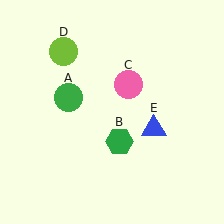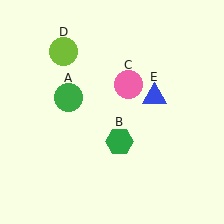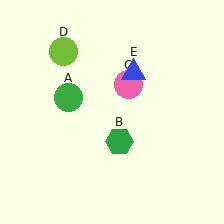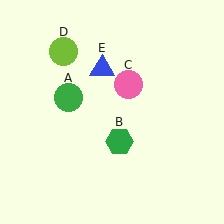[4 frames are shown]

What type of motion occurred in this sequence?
The blue triangle (object E) rotated counterclockwise around the center of the scene.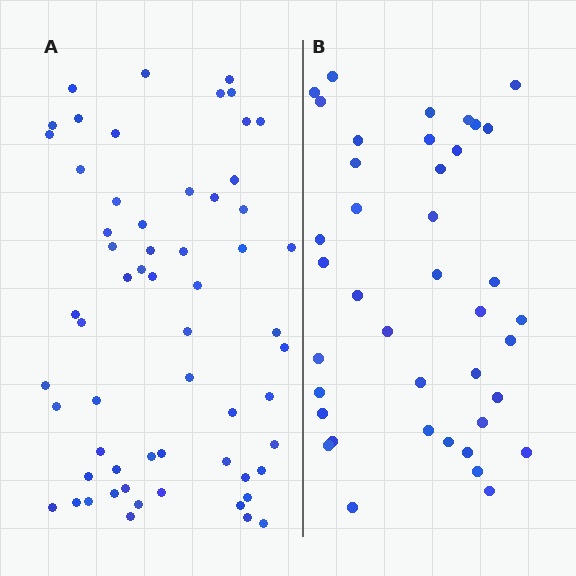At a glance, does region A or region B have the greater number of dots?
Region A (the left region) has more dots.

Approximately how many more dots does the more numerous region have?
Region A has approximately 20 more dots than region B.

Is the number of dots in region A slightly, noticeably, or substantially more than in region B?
Region A has substantially more. The ratio is roughly 1.5 to 1.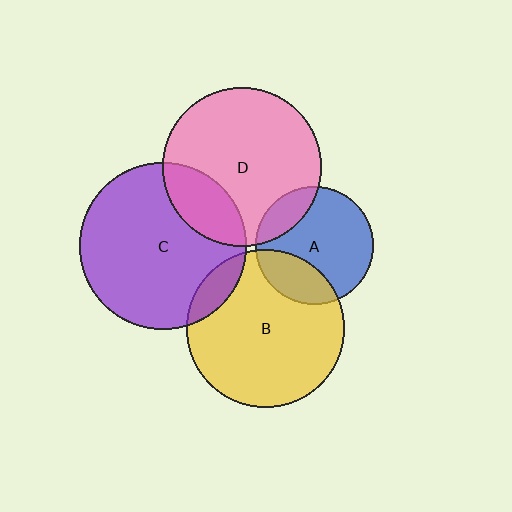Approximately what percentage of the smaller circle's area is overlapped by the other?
Approximately 10%.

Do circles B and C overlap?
Yes.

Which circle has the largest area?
Circle C (purple).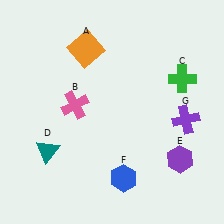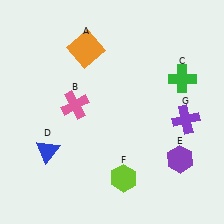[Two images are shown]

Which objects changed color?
D changed from teal to blue. F changed from blue to lime.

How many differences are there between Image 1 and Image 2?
There are 2 differences between the two images.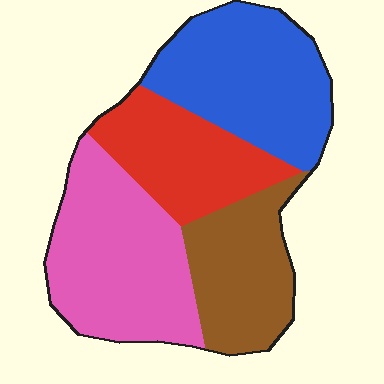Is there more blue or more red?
Blue.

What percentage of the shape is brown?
Brown takes up about one fifth (1/5) of the shape.